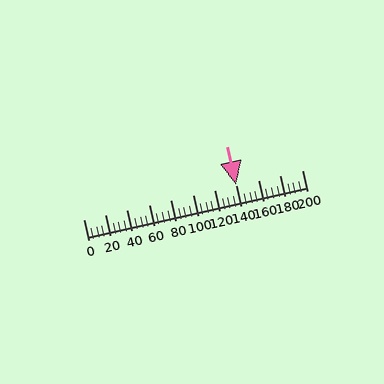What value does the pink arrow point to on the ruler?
The pink arrow points to approximately 140.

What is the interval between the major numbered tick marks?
The major tick marks are spaced 20 units apart.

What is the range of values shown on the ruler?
The ruler shows values from 0 to 200.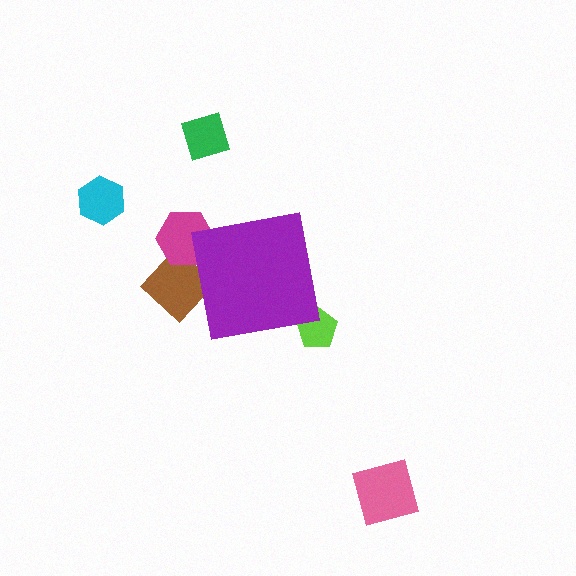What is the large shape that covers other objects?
A purple square.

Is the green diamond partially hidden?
No, the green diamond is fully visible.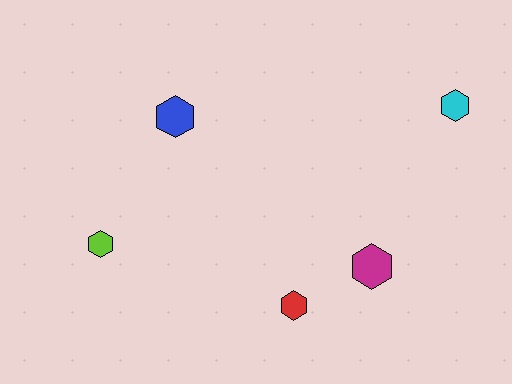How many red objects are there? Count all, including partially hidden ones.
There is 1 red object.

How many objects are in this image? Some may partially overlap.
There are 5 objects.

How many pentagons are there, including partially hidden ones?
There are no pentagons.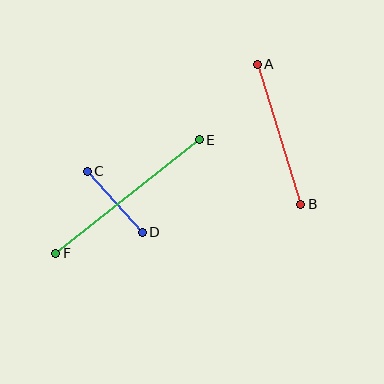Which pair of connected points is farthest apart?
Points E and F are farthest apart.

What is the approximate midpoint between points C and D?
The midpoint is at approximately (115, 202) pixels.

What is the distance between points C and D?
The distance is approximately 82 pixels.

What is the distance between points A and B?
The distance is approximately 147 pixels.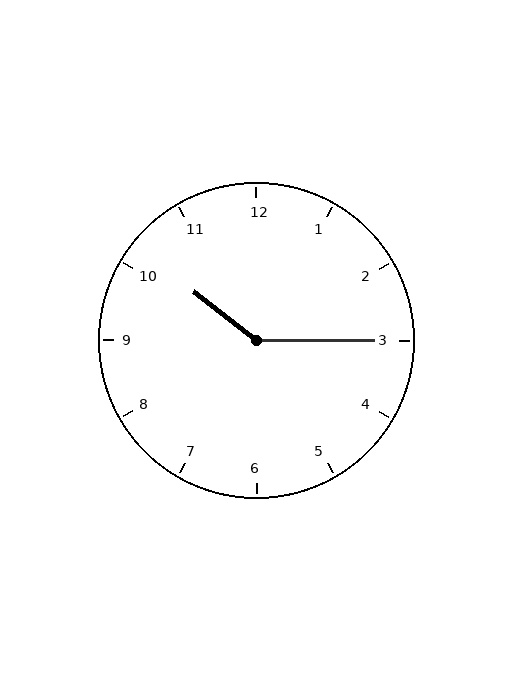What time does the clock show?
10:15.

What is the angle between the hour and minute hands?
Approximately 142 degrees.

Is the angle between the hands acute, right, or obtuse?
It is obtuse.